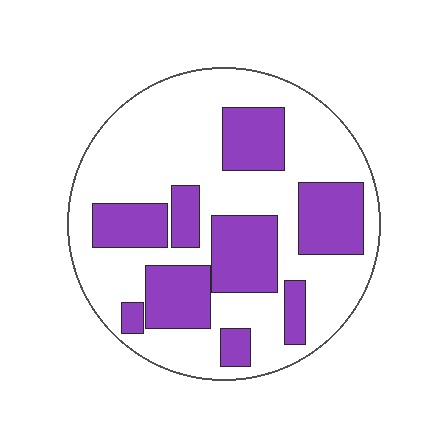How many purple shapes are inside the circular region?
9.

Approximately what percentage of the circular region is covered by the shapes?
Approximately 35%.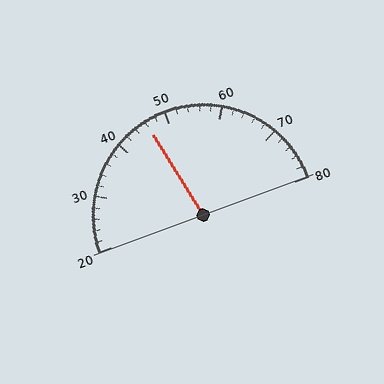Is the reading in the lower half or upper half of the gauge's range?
The reading is in the lower half of the range (20 to 80).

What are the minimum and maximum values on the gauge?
The gauge ranges from 20 to 80.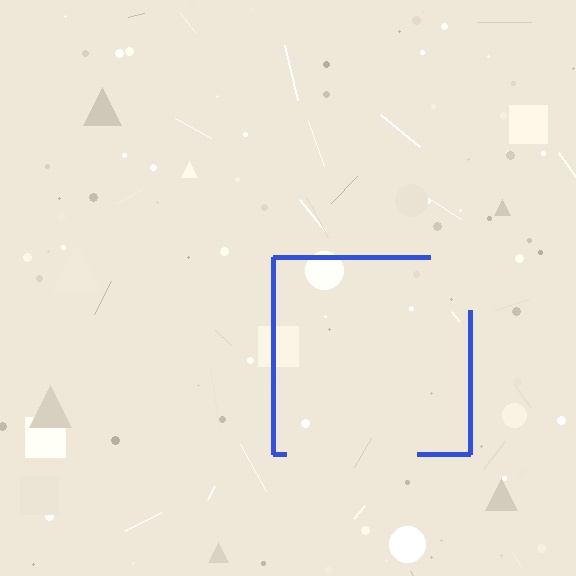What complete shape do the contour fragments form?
The contour fragments form a square.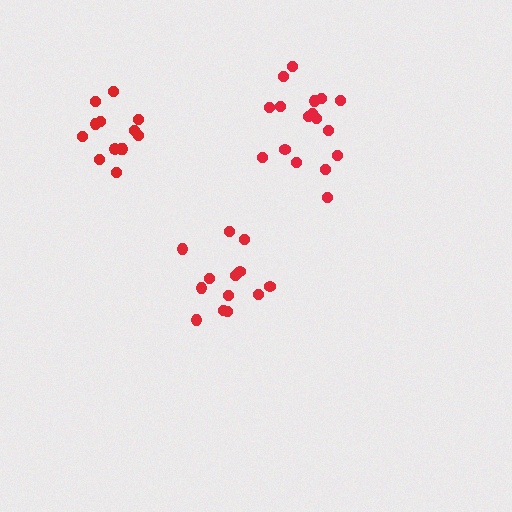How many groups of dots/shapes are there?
There are 3 groups.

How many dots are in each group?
Group 1: 17 dots, Group 2: 13 dots, Group 3: 13 dots (43 total).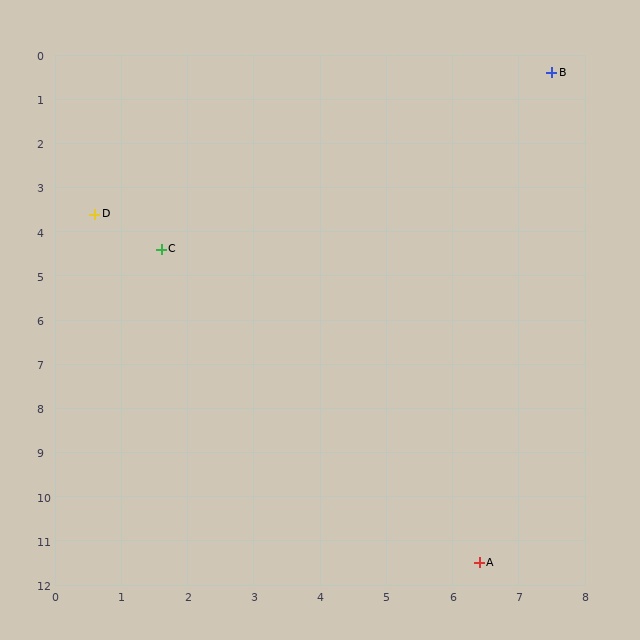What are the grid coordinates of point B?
Point B is at approximately (7.5, 0.4).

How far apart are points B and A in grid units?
Points B and A are about 11.2 grid units apart.